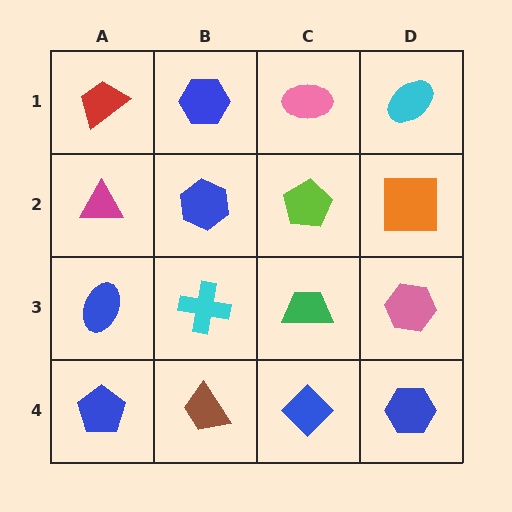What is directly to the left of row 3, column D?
A green trapezoid.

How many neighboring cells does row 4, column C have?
3.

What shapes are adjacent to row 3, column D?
An orange square (row 2, column D), a blue hexagon (row 4, column D), a green trapezoid (row 3, column C).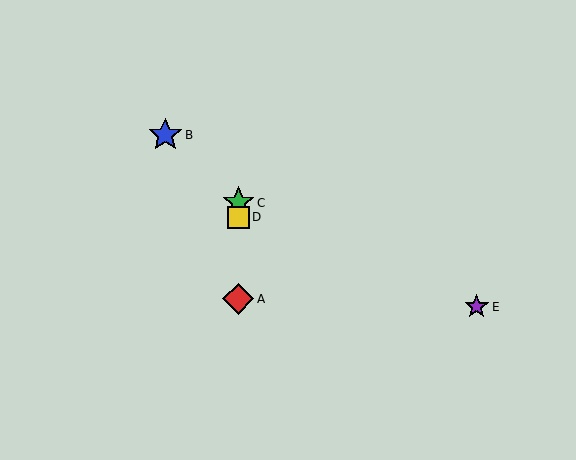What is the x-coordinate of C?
Object C is at x≈238.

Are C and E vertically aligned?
No, C is at x≈238 and E is at x≈477.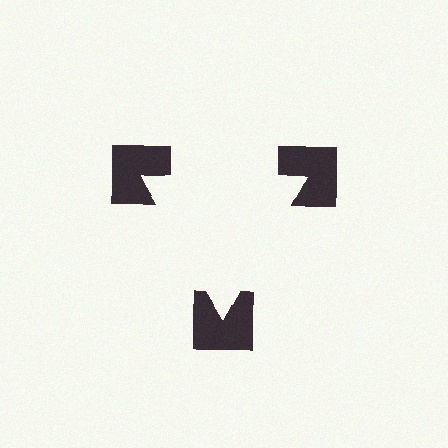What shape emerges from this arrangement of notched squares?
An illusory triangle — its edges are inferred from the aligned wedge cuts in the notched squares, not physically drawn.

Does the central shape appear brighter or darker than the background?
It typically appears slightly brighter than the background, even though no actual brightness change is drawn.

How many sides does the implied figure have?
3 sides.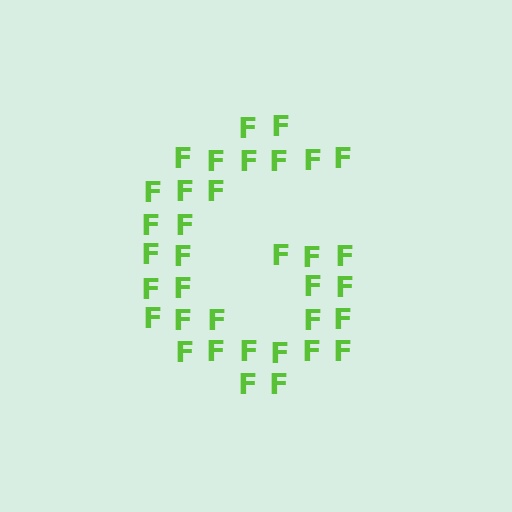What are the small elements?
The small elements are letter F's.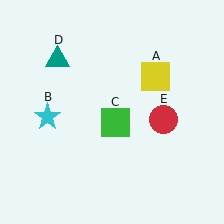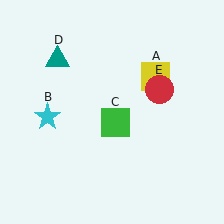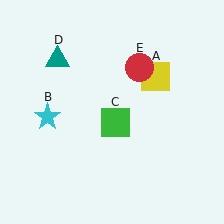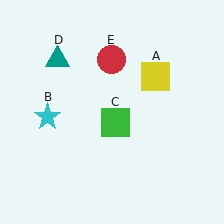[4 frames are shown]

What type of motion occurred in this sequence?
The red circle (object E) rotated counterclockwise around the center of the scene.